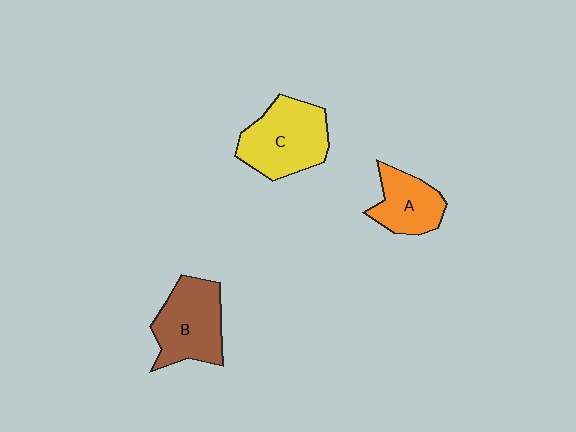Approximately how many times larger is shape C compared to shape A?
Approximately 1.5 times.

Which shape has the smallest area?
Shape A (orange).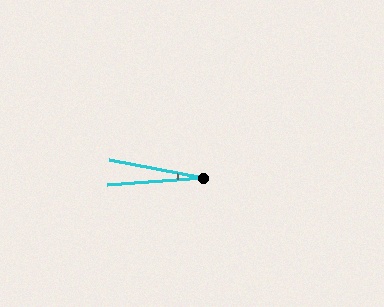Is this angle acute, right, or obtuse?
It is acute.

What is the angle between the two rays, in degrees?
Approximately 15 degrees.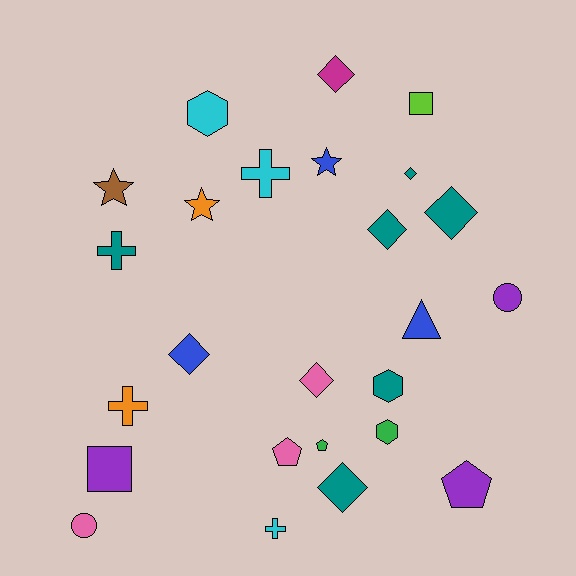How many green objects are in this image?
There are 2 green objects.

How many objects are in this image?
There are 25 objects.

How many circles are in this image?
There are 2 circles.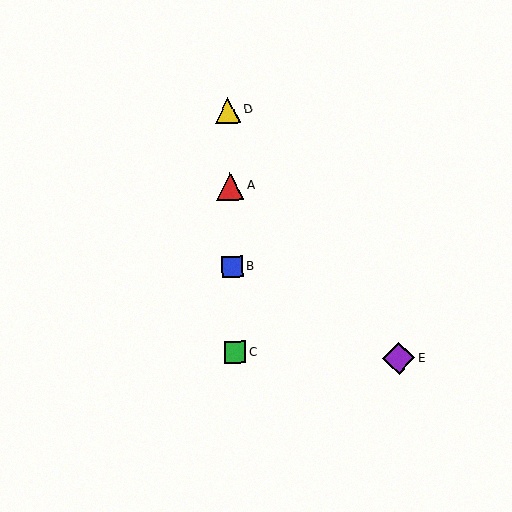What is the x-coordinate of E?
Object E is at x≈399.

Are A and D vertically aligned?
Yes, both are at x≈230.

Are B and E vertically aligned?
No, B is at x≈232 and E is at x≈399.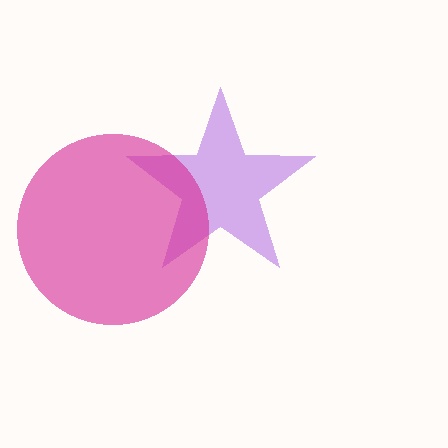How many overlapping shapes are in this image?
There are 2 overlapping shapes in the image.